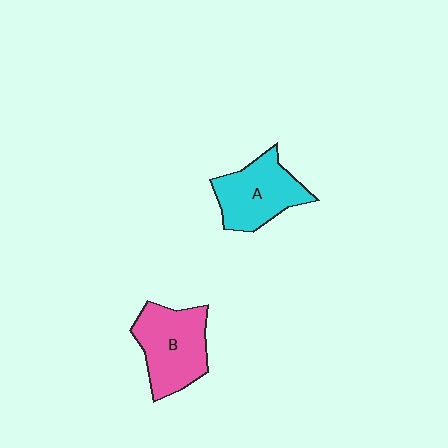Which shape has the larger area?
Shape B (pink).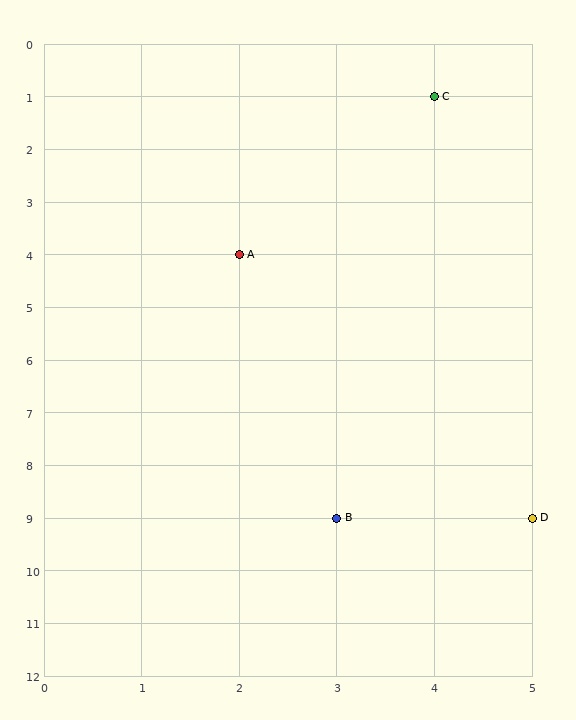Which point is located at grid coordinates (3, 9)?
Point B is at (3, 9).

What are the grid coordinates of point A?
Point A is at grid coordinates (2, 4).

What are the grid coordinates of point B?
Point B is at grid coordinates (3, 9).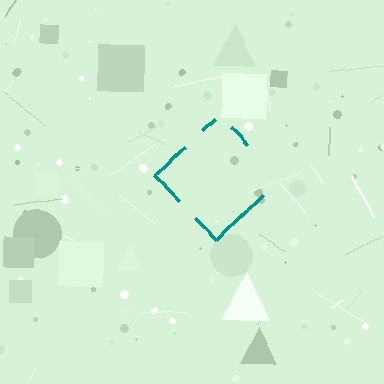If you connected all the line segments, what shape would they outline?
They would outline a diamond.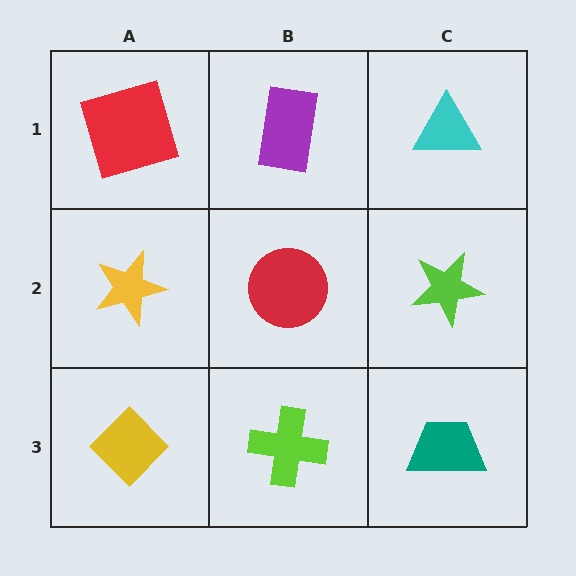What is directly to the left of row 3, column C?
A lime cross.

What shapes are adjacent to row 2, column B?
A purple rectangle (row 1, column B), a lime cross (row 3, column B), a yellow star (row 2, column A), a lime star (row 2, column C).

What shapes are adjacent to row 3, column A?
A yellow star (row 2, column A), a lime cross (row 3, column B).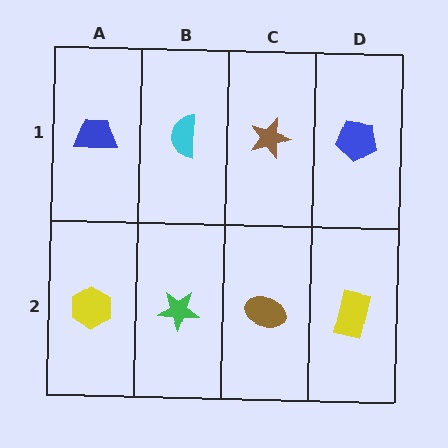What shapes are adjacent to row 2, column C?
A brown star (row 1, column C), a green star (row 2, column B), a yellow rectangle (row 2, column D).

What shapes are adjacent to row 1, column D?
A yellow rectangle (row 2, column D), a brown star (row 1, column C).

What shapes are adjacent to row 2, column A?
A blue trapezoid (row 1, column A), a green star (row 2, column B).